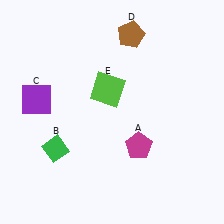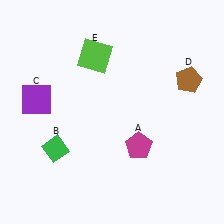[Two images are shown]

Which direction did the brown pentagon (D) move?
The brown pentagon (D) moved right.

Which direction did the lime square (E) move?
The lime square (E) moved up.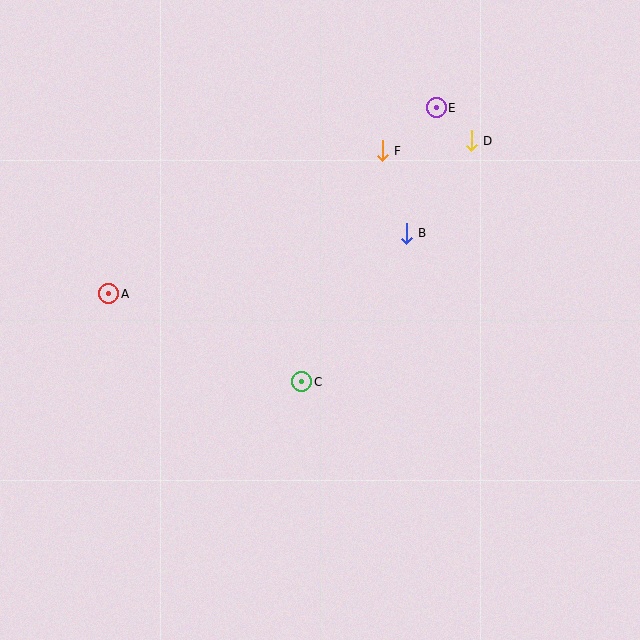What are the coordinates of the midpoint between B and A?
The midpoint between B and A is at (257, 263).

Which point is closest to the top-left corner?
Point A is closest to the top-left corner.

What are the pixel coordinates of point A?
Point A is at (109, 294).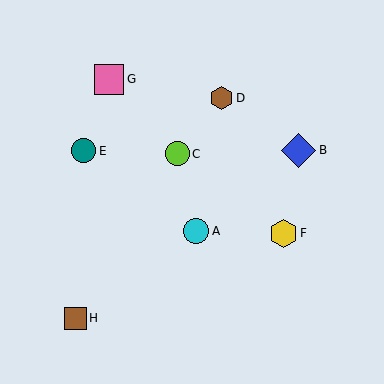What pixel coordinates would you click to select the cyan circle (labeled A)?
Click at (196, 231) to select the cyan circle A.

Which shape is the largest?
The blue diamond (labeled B) is the largest.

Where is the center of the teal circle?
The center of the teal circle is at (84, 151).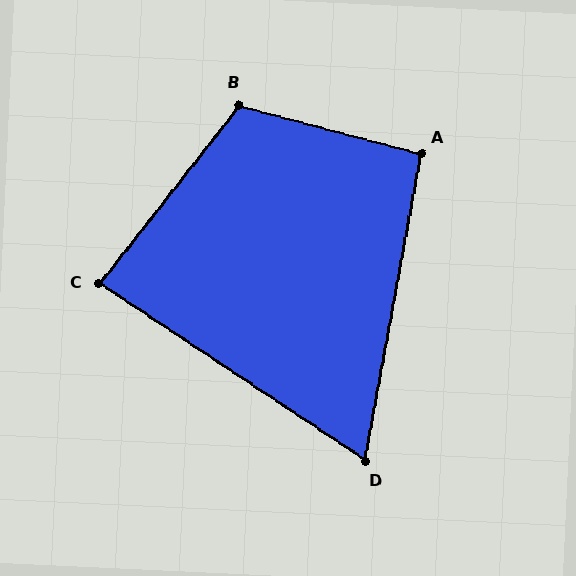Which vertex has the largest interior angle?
B, at approximately 113 degrees.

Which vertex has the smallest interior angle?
D, at approximately 67 degrees.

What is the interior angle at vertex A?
Approximately 95 degrees (approximately right).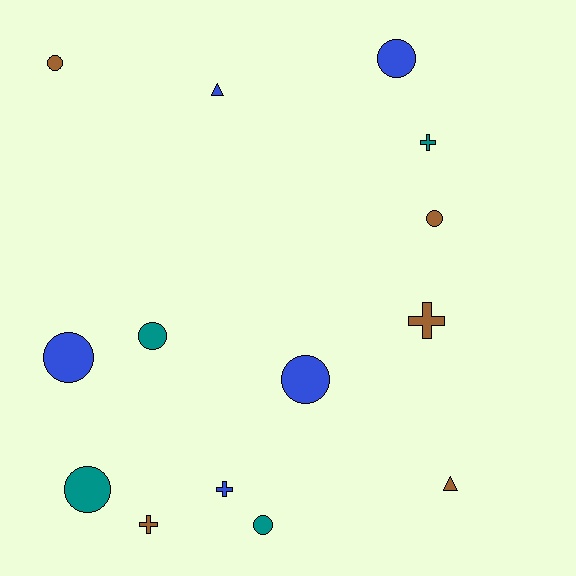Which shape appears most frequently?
Circle, with 8 objects.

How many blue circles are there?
There are 3 blue circles.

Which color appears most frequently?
Brown, with 5 objects.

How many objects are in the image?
There are 14 objects.